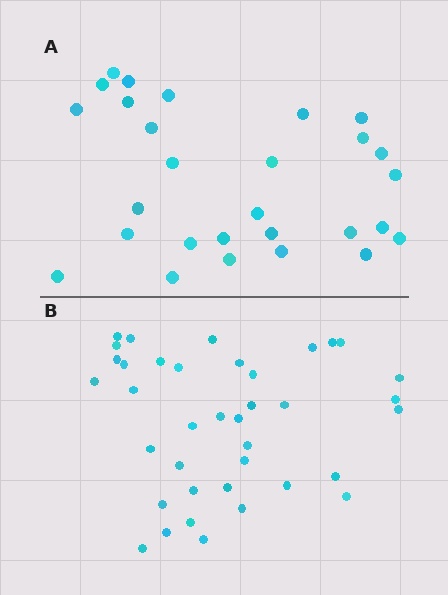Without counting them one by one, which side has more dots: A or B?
Region B (the bottom region) has more dots.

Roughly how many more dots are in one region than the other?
Region B has roughly 10 or so more dots than region A.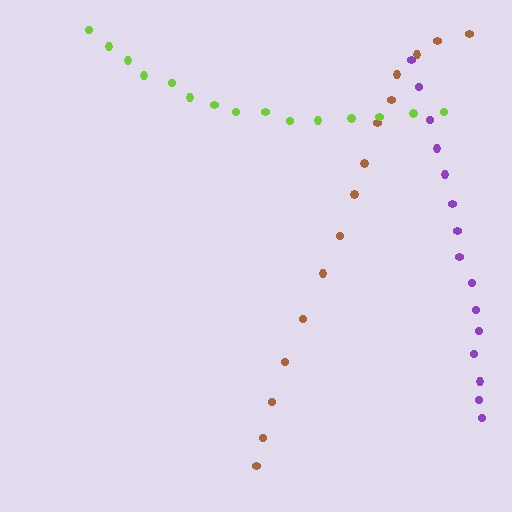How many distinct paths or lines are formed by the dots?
There are 3 distinct paths.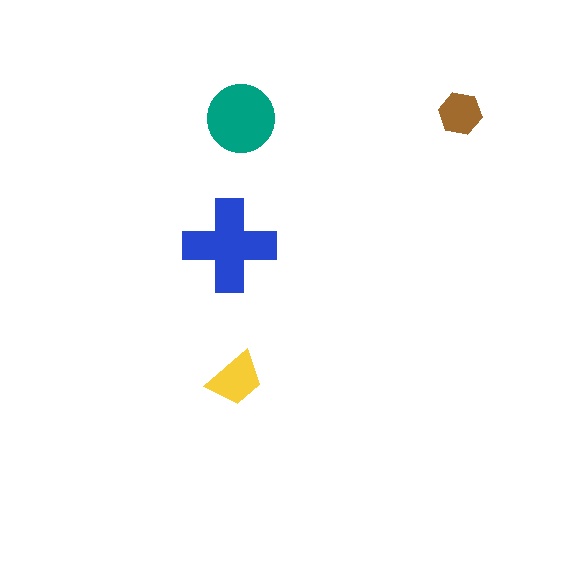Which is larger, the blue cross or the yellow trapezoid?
The blue cross.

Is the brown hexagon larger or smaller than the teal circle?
Smaller.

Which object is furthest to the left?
The blue cross is leftmost.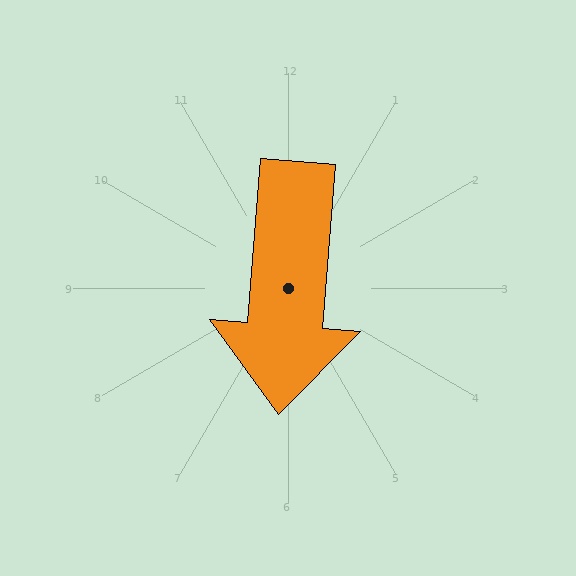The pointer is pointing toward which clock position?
Roughly 6 o'clock.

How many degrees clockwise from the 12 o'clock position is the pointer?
Approximately 185 degrees.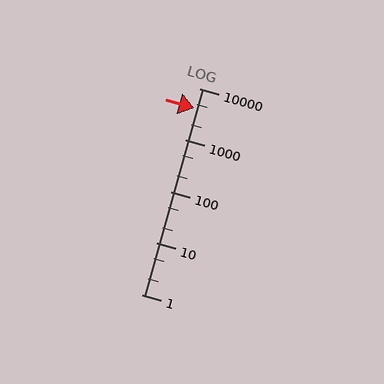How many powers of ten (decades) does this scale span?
The scale spans 4 decades, from 1 to 10000.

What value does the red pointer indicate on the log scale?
The pointer indicates approximately 4100.